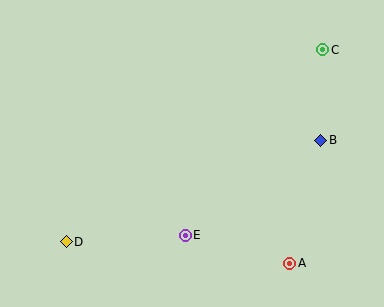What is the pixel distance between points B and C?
The distance between B and C is 91 pixels.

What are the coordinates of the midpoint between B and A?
The midpoint between B and A is at (305, 202).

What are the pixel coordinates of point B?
Point B is at (321, 140).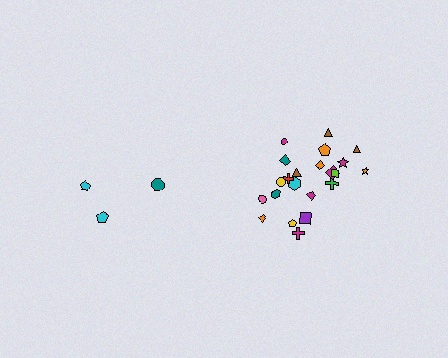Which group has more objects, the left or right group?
The right group.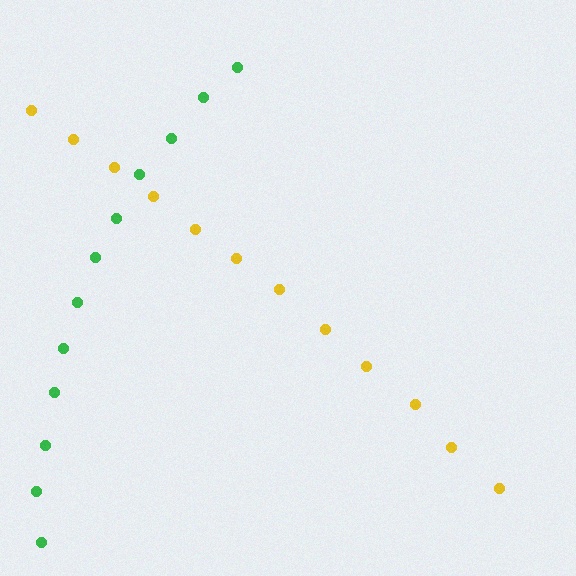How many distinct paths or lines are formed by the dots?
There are 2 distinct paths.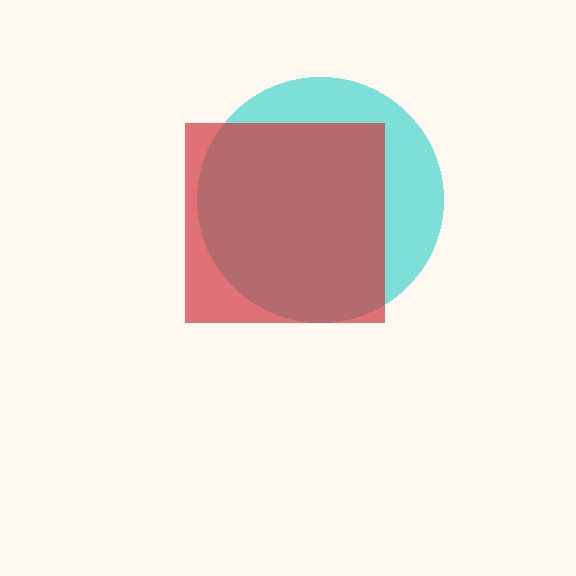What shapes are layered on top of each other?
The layered shapes are: a cyan circle, a red square.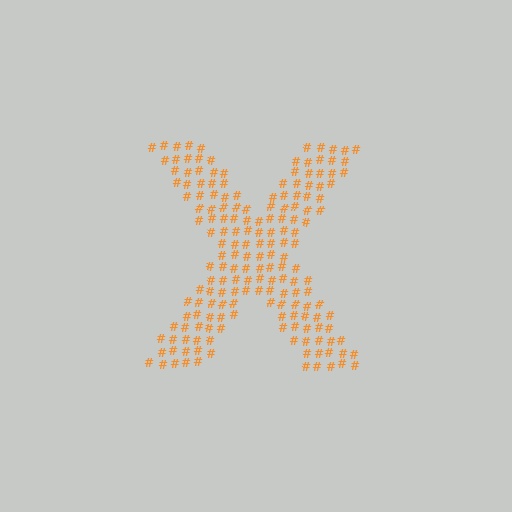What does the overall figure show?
The overall figure shows the letter X.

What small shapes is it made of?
It is made of small hash symbols.